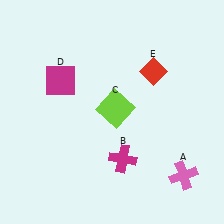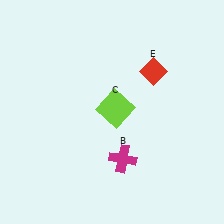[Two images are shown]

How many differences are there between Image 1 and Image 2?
There are 2 differences between the two images.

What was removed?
The pink cross (A), the magenta square (D) were removed in Image 2.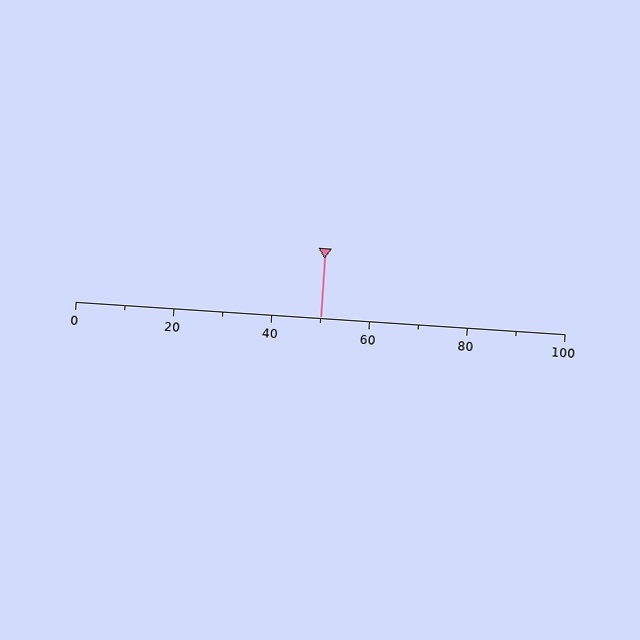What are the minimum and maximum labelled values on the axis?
The axis runs from 0 to 100.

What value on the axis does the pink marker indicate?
The marker indicates approximately 50.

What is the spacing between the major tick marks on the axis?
The major ticks are spaced 20 apart.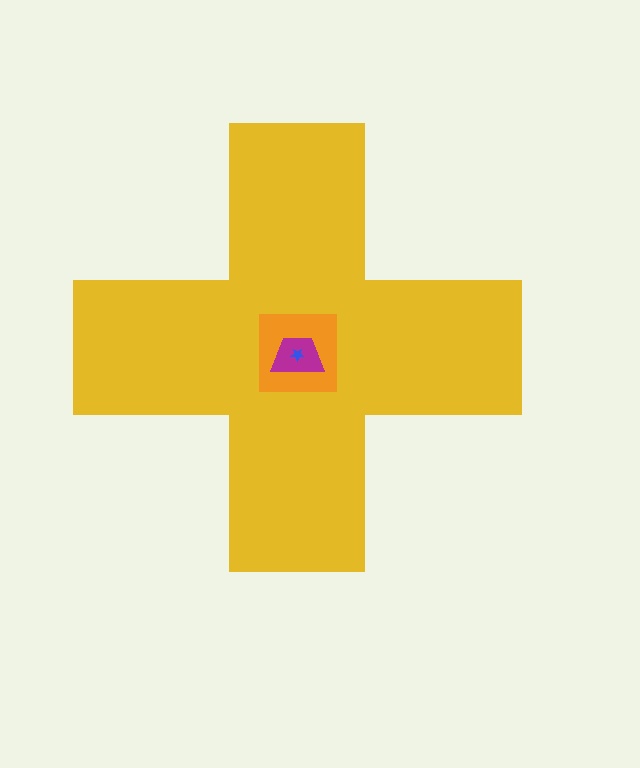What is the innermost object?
The blue star.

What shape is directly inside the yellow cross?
The orange square.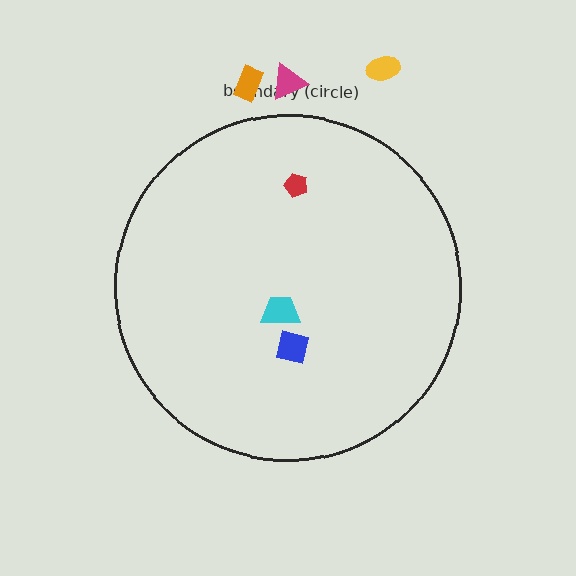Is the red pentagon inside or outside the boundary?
Inside.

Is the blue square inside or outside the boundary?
Inside.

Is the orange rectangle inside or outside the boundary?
Outside.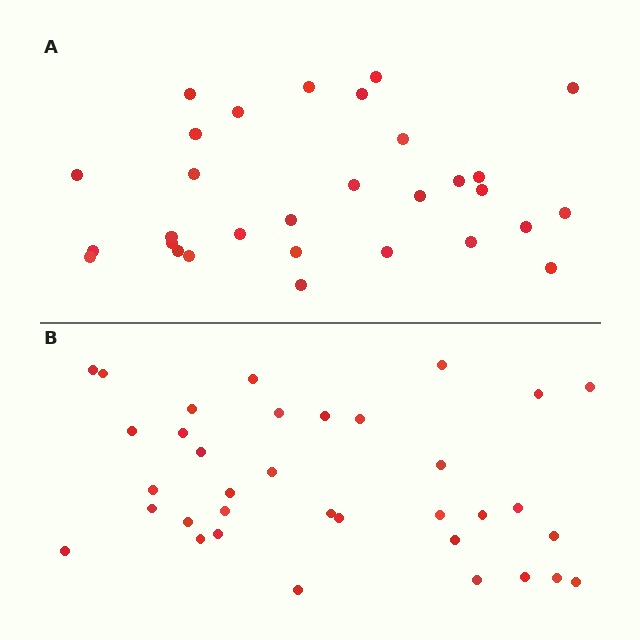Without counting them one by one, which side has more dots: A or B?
Region B (the bottom region) has more dots.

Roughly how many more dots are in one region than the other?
Region B has about 5 more dots than region A.